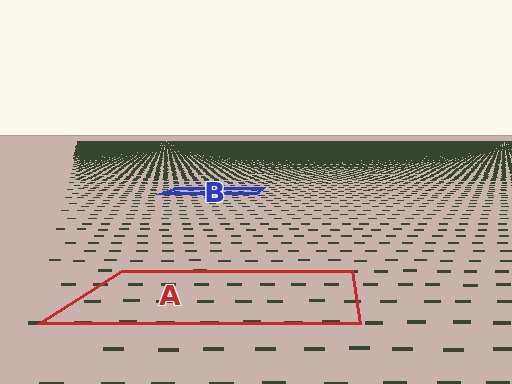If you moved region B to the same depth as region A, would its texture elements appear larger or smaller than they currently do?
They would appear larger. At a closer depth, the same texture elements are projected at a bigger on-screen size.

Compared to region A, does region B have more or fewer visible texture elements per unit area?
Region B has more texture elements per unit area — they are packed more densely because it is farther away.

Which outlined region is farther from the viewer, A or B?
Region B is farther from the viewer — the texture elements inside it appear smaller and more densely packed.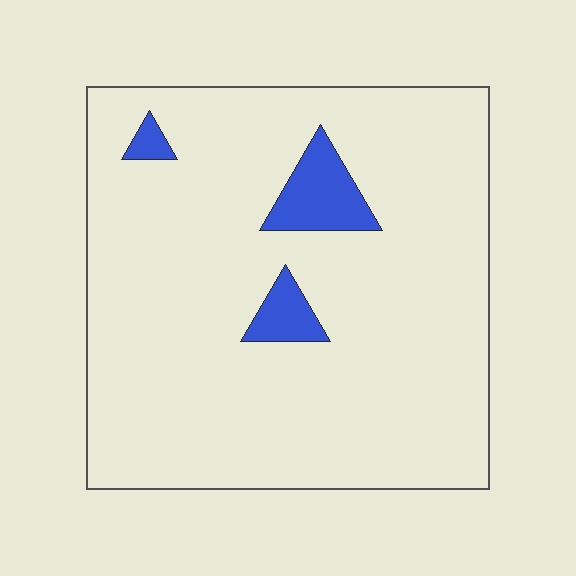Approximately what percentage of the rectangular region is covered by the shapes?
Approximately 5%.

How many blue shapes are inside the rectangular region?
3.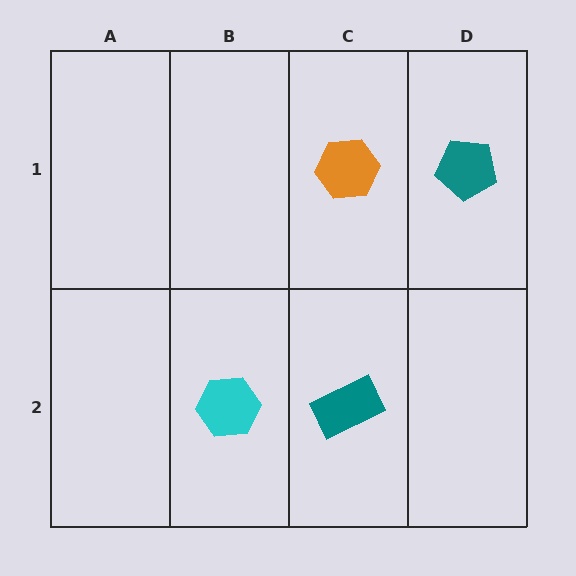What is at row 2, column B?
A cyan hexagon.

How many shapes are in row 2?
2 shapes.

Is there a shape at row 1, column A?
No, that cell is empty.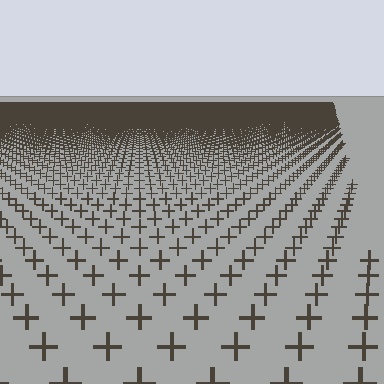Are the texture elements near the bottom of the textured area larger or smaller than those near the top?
Larger. Near the bottom, elements are closer to the viewer and appear at a bigger on-screen size.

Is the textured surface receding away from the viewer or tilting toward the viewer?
The surface is receding away from the viewer. Texture elements get smaller and denser toward the top.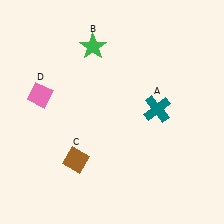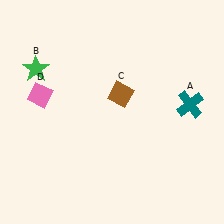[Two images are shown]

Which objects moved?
The objects that moved are: the teal cross (A), the green star (B), the brown diamond (C).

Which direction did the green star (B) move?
The green star (B) moved left.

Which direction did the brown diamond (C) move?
The brown diamond (C) moved up.